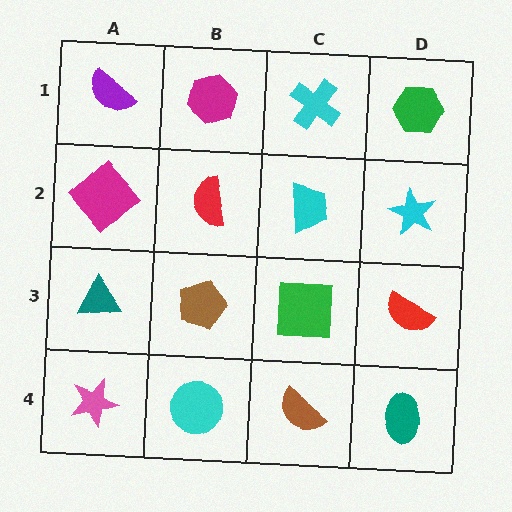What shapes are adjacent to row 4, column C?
A green square (row 3, column C), a cyan circle (row 4, column B), a teal ellipse (row 4, column D).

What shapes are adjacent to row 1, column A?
A magenta diamond (row 2, column A), a magenta hexagon (row 1, column B).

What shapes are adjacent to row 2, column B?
A magenta hexagon (row 1, column B), a brown pentagon (row 3, column B), a magenta diamond (row 2, column A), a cyan trapezoid (row 2, column C).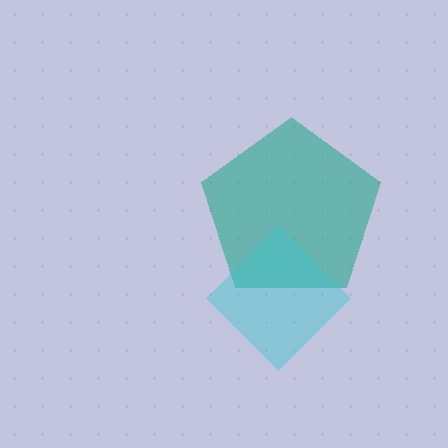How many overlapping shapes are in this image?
There are 2 overlapping shapes in the image.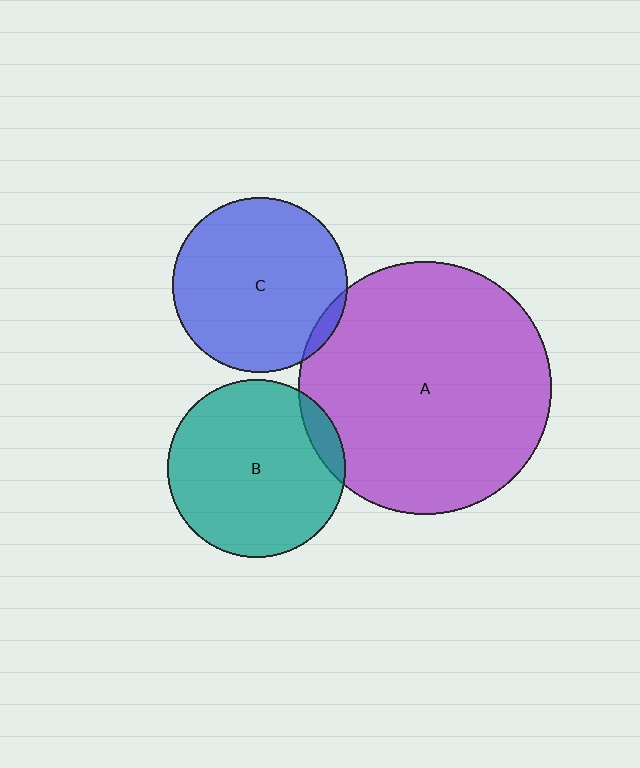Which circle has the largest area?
Circle A (purple).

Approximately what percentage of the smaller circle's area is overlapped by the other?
Approximately 5%.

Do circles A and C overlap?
Yes.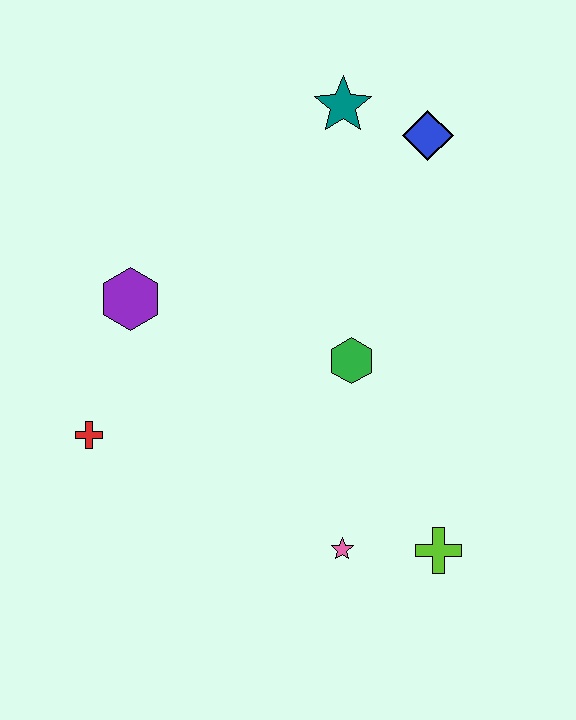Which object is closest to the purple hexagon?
The red cross is closest to the purple hexagon.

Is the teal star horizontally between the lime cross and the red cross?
Yes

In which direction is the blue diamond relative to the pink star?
The blue diamond is above the pink star.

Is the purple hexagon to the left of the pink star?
Yes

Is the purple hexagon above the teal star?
No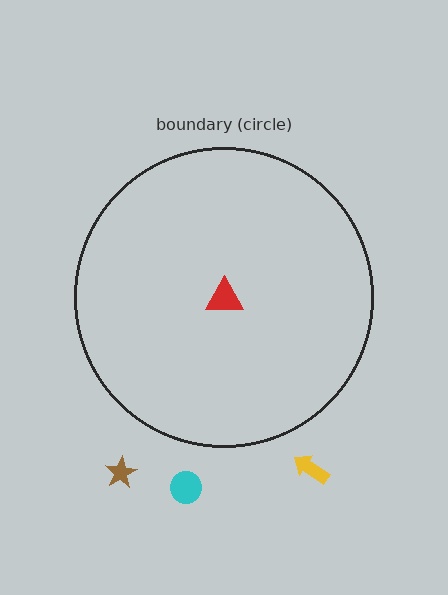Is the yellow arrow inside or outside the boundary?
Outside.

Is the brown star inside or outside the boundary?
Outside.